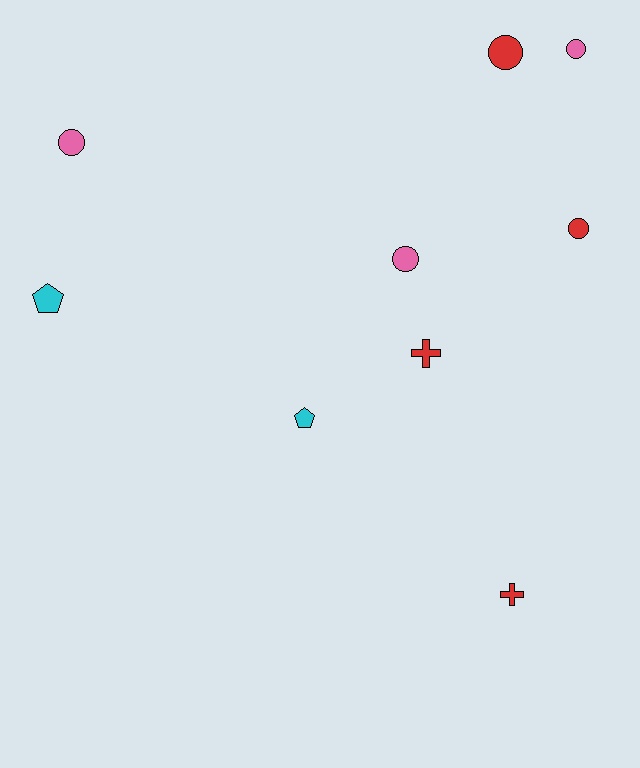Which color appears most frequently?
Red, with 4 objects.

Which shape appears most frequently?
Circle, with 5 objects.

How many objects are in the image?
There are 9 objects.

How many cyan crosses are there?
There are no cyan crosses.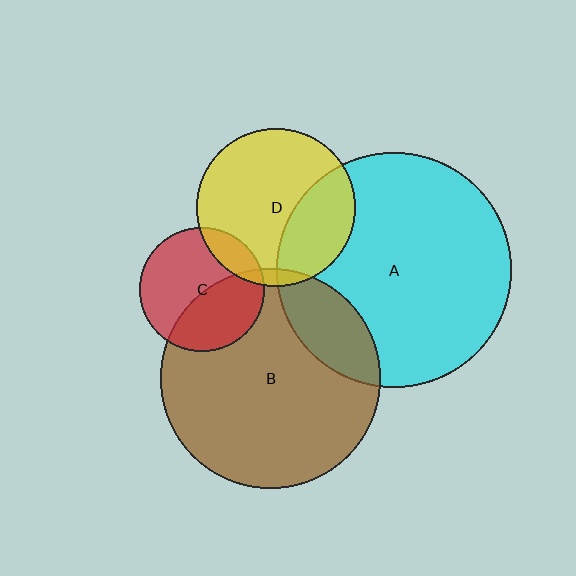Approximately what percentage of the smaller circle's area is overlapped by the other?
Approximately 30%.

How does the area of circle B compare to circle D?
Approximately 1.9 times.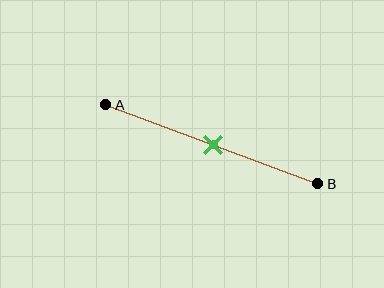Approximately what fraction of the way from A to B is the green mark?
The green mark is approximately 50% of the way from A to B.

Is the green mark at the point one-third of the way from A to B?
No, the mark is at about 50% from A, not at the 33% one-third point.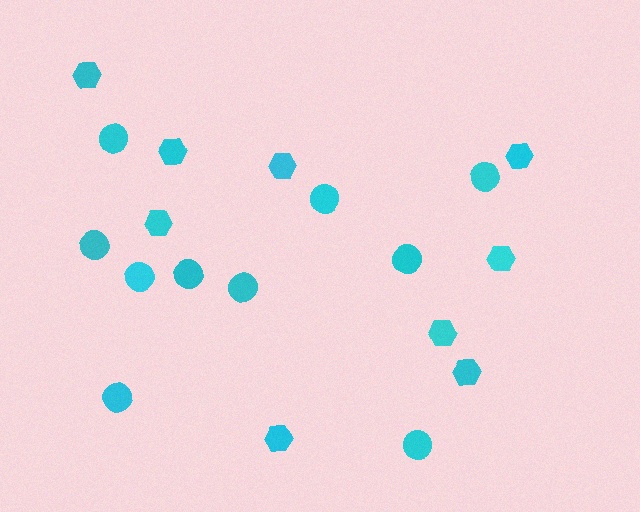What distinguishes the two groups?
There are 2 groups: one group of circles (10) and one group of hexagons (9).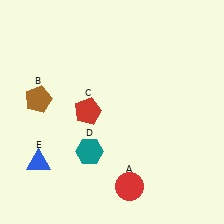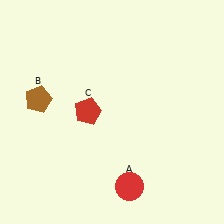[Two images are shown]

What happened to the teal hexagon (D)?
The teal hexagon (D) was removed in Image 2. It was in the bottom-left area of Image 1.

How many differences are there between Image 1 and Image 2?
There are 2 differences between the two images.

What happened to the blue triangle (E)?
The blue triangle (E) was removed in Image 2. It was in the bottom-left area of Image 1.